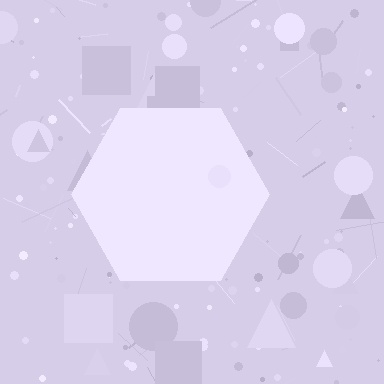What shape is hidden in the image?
A hexagon is hidden in the image.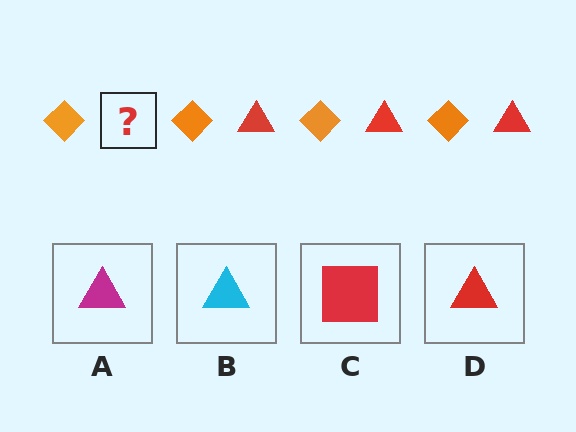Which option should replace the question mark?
Option D.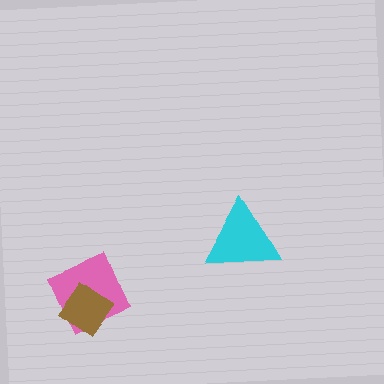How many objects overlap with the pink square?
1 object overlaps with the pink square.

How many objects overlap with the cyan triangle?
0 objects overlap with the cyan triangle.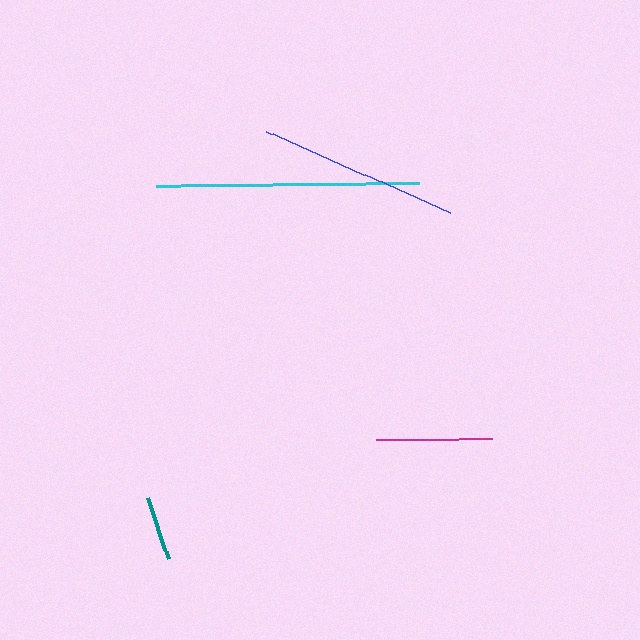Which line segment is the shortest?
The teal line is the shortest at approximately 64 pixels.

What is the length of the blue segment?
The blue segment is approximately 201 pixels long.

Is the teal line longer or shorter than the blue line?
The blue line is longer than the teal line.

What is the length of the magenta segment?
The magenta segment is approximately 116 pixels long.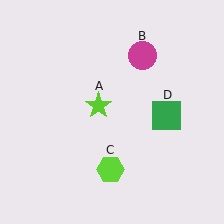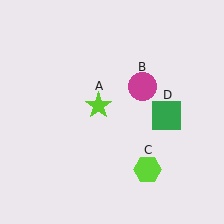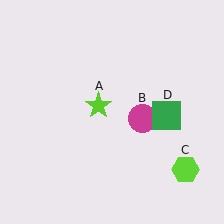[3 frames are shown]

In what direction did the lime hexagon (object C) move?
The lime hexagon (object C) moved right.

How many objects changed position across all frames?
2 objects changed position: magenta circle (object B), lime hexagon (object C).